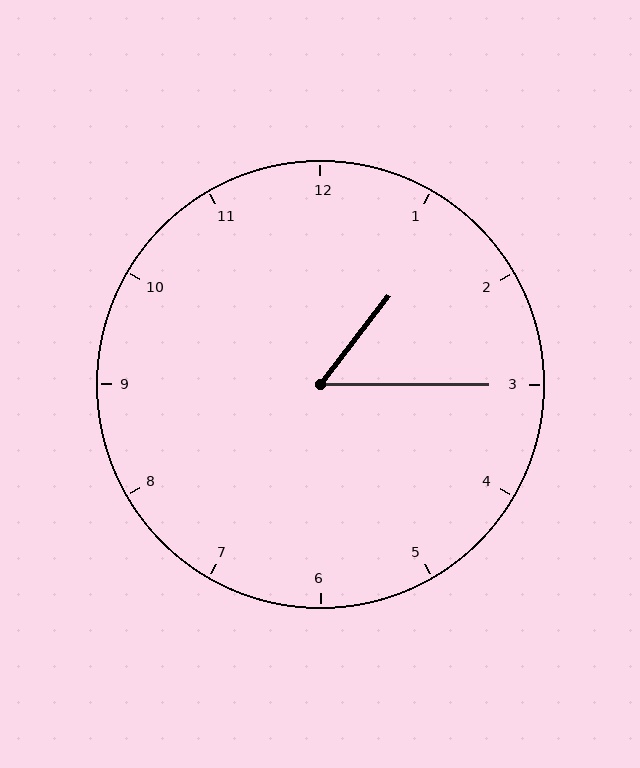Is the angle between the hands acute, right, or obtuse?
It is acute.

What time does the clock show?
1:15.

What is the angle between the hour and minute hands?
Approximately 52 degrees.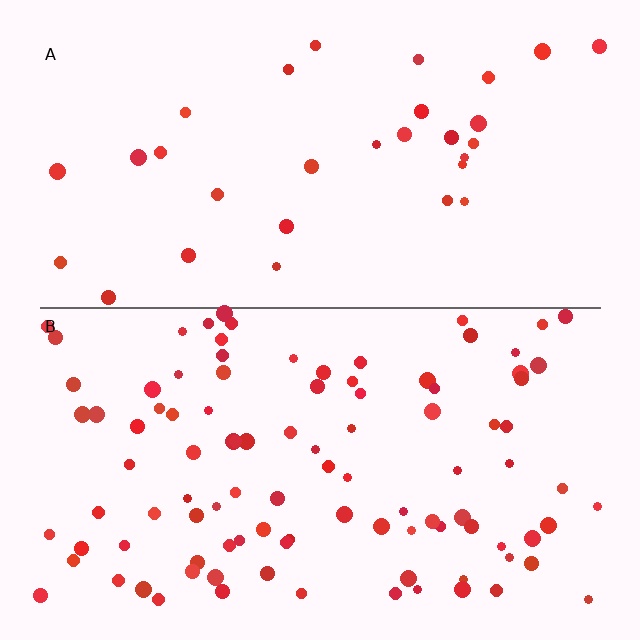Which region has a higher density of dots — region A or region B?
B (the bottom).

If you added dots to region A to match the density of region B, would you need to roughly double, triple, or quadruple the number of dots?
Approximately triple.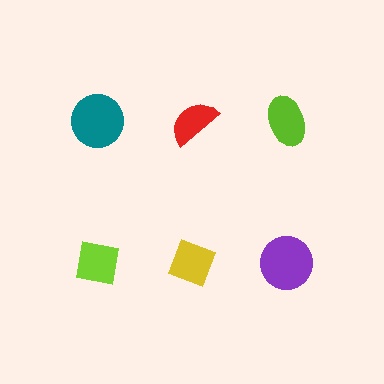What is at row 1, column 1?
A teal circle.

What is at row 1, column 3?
A lime ellipse.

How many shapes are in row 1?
3 shapes.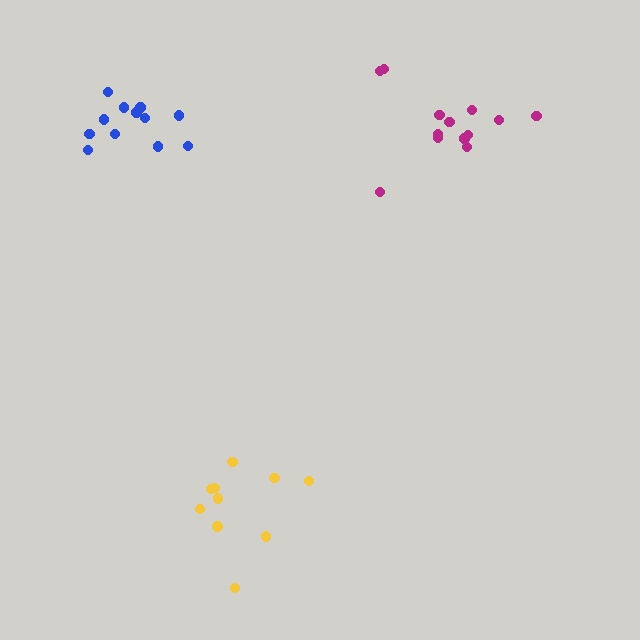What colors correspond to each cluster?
The clusters are colored: magenta, blue, yellow.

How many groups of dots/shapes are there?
There are 3 groups.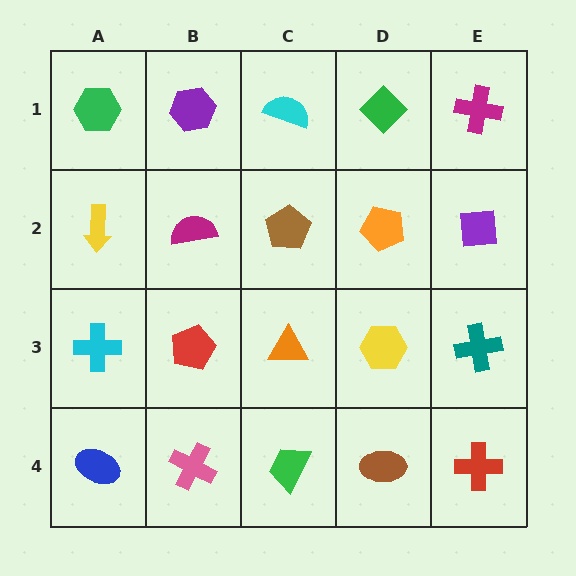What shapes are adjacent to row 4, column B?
A red pentagon (row 3, column B), a blue ellipse (row 4, column A), a green trapezoid (row 4, column C).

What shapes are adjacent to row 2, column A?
A green hexagon (row 1, column A), a cyan cross (row 3, column A), a magenta semicircle (row 2, column B).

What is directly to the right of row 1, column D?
A magenta cross.